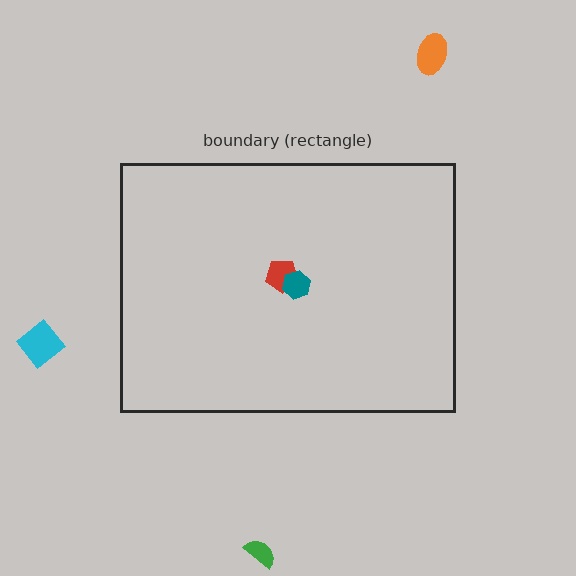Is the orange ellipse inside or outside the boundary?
Outside.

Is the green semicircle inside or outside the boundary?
Outside.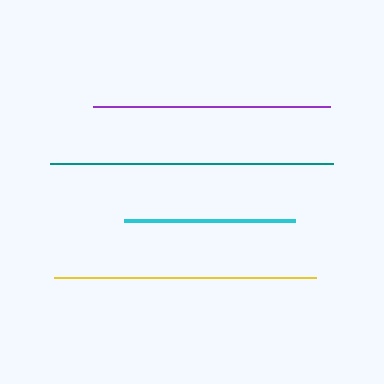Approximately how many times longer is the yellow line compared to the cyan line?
The yellow line is approximately 1.5 times the length of the cyan line.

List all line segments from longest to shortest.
From longest to shortest: teal, yellow, purple, cyan.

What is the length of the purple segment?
The purple segment is approximately 237 pixels long.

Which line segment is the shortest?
The cyan line is the shortest at approximately 171 pixels.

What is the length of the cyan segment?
The cyan segment is approximately 171 pixels long.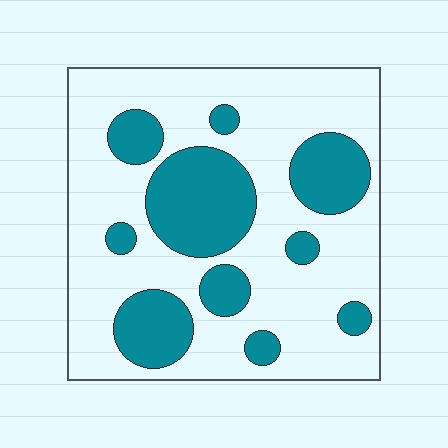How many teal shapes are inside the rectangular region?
10.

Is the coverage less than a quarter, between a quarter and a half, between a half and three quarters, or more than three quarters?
Between a quarter and a half.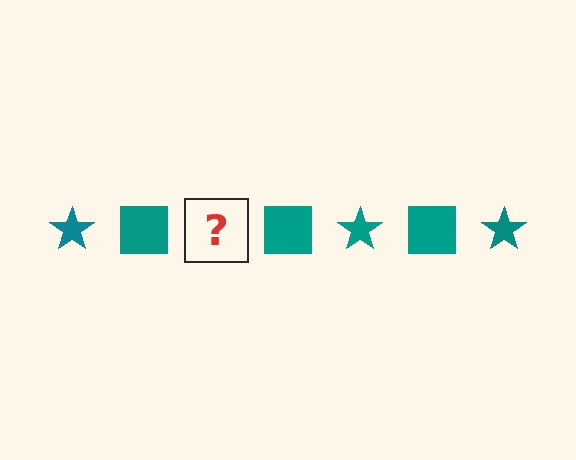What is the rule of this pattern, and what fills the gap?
The rule is that the pattern cycles through star, square shapes in teal. The gap should be filled with a teal star.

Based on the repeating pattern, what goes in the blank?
The blank should be a teal star.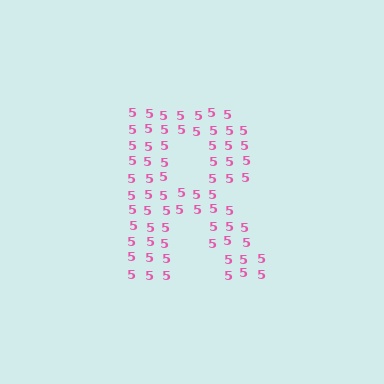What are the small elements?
The small elements are digit 5's.